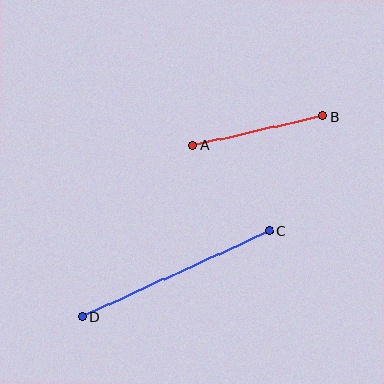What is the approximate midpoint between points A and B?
The midpoint is at approximately (258, 131) pixels.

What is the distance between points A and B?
The distance is approximately 134 pixels.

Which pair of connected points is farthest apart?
Points C and D are farthest apart.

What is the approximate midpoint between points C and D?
The midpoint is at approximately (176, 274) pixels.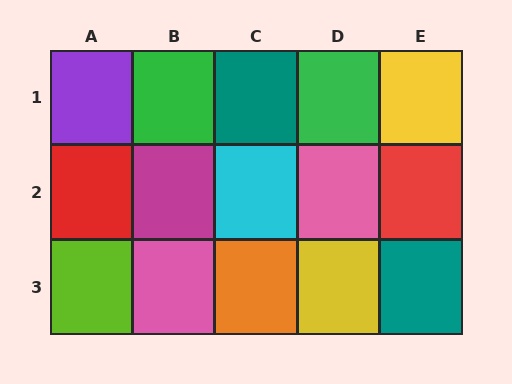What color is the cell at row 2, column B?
Magenta.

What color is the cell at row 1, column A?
Purple.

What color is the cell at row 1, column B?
Green.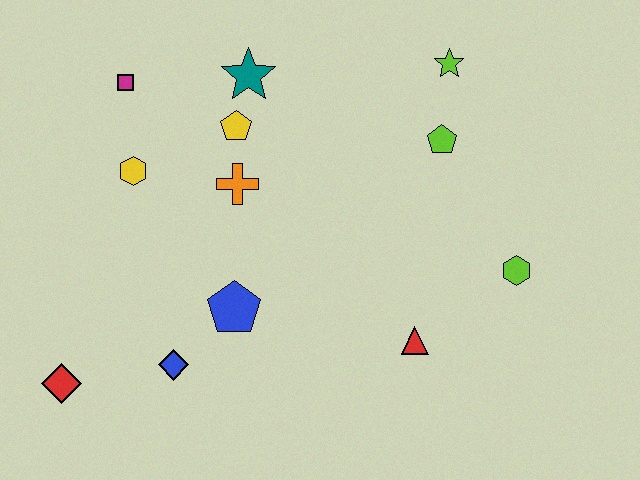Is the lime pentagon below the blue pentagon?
No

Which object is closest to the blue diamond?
The blue pentagon is closest to the blue diamond.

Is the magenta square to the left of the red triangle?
Yes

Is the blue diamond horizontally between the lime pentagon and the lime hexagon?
No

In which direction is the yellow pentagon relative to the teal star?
The yellow pentagon is below the teal star.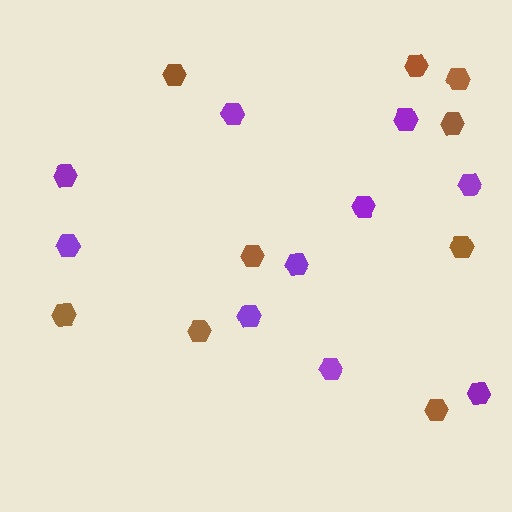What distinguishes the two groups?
There are 2 groups: one group of brown hexagons (9) and one group of purple hexagons (10).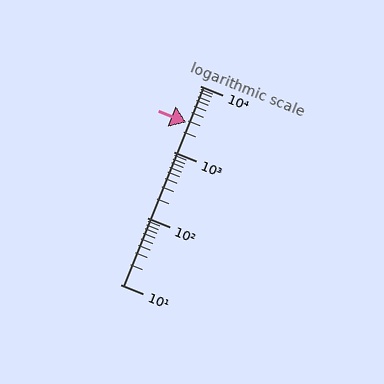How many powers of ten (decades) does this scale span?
The scale spans 3 decades, from 10 to 10000.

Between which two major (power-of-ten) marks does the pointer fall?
The pointer is between 1000 and 10000.